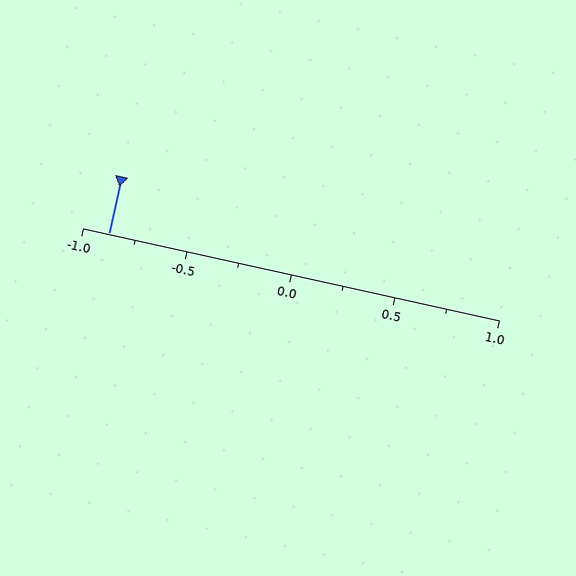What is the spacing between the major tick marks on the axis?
The major ticks are spaced 0.5 apart.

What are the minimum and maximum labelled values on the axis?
The axis runs from -1.0 to 1.0.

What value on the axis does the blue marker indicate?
The marker indicates approximately -0.88.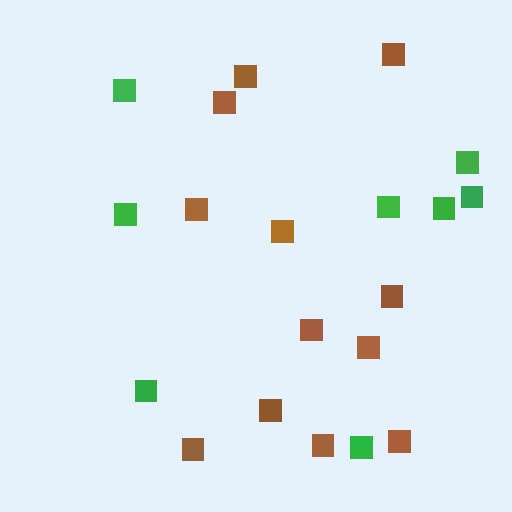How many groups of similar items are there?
There are 2 groups: one group of brown squares (12) and one group of green squares (8).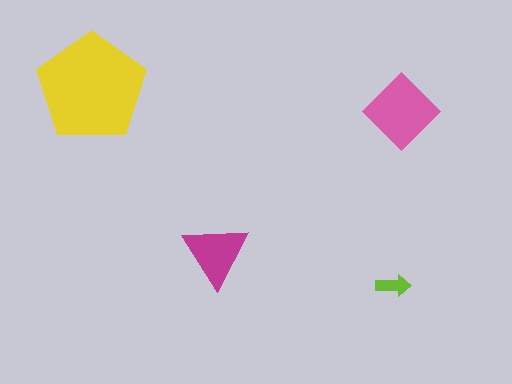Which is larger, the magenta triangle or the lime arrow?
The magenta triangle.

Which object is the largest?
The yellow pentagon.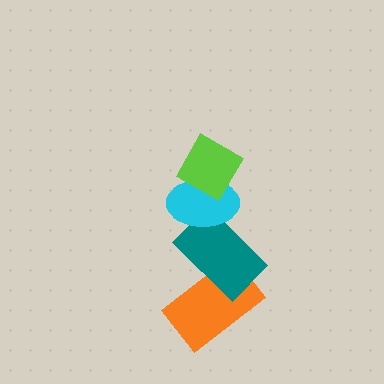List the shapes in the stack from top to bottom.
From top to bottom: the lime diamond, the cyan ellipse, the teal rectangle, the orange rectangle.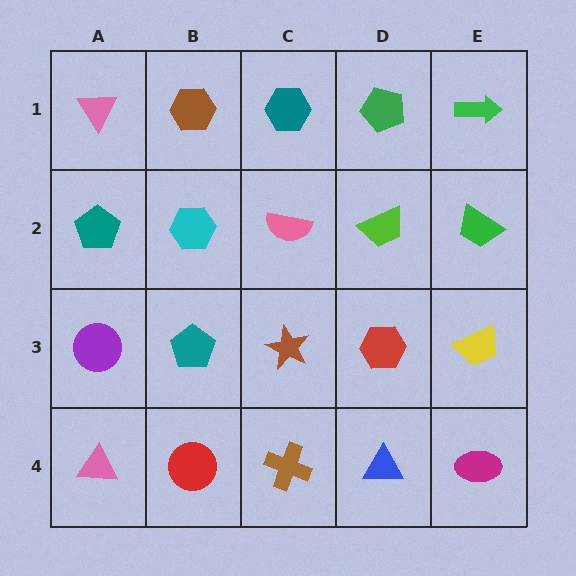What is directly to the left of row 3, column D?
A brown star.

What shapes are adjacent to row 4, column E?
A yellow trapezoid (row 3, column E), a blue triangle (row 4, column D).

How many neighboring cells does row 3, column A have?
3.